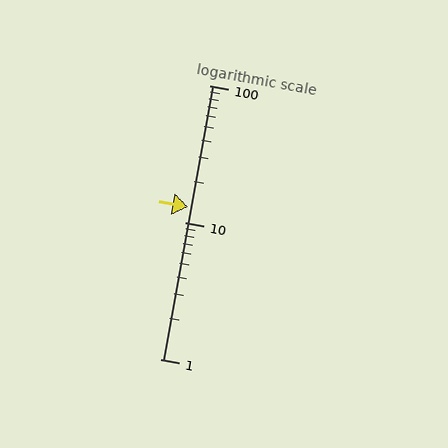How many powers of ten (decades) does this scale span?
The scale spans 2 decades, from 1 to 100.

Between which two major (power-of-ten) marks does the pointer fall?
The pointer is between 10 and 100.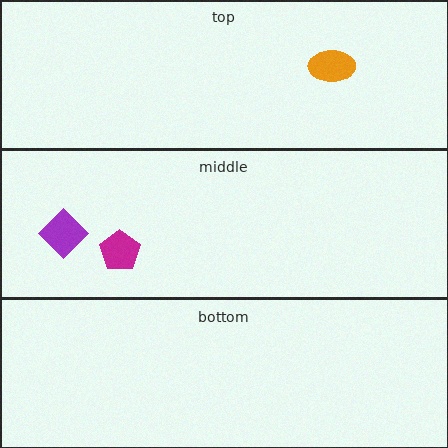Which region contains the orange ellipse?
The top region.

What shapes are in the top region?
The orange ellipse.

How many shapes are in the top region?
1.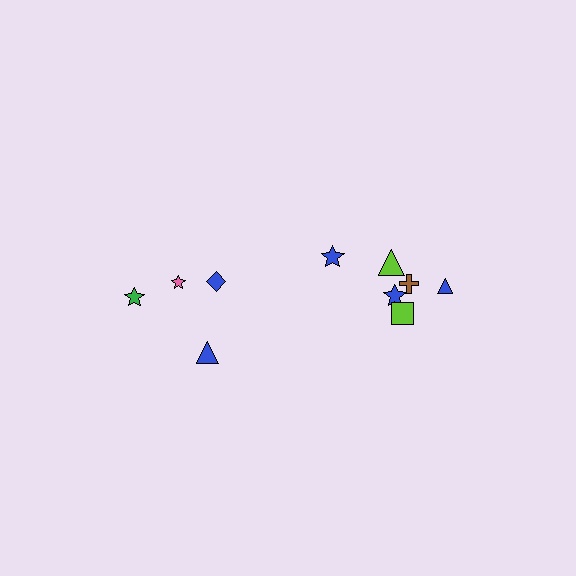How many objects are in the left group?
There are 4 objects.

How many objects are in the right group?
There are 6 objects.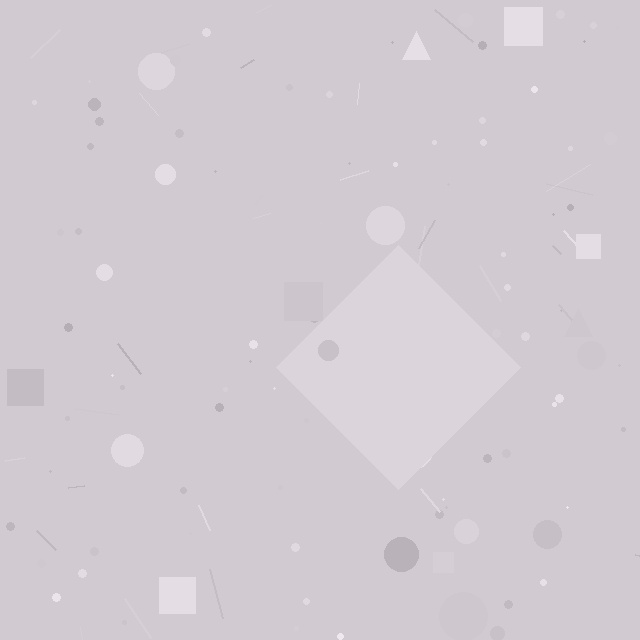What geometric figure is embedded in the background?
A diamond is embedded in the background.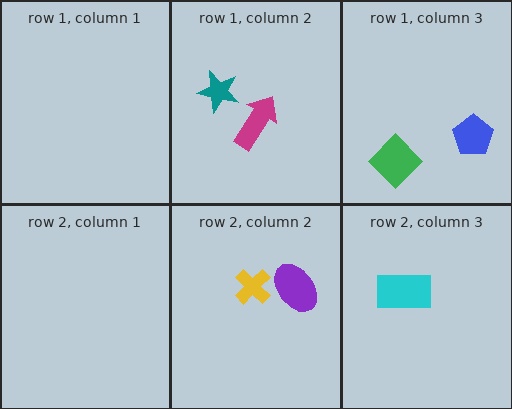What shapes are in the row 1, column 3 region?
The blue pentagon, the green diamond.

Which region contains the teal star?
The row 1, column 2 region.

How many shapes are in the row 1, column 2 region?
2.